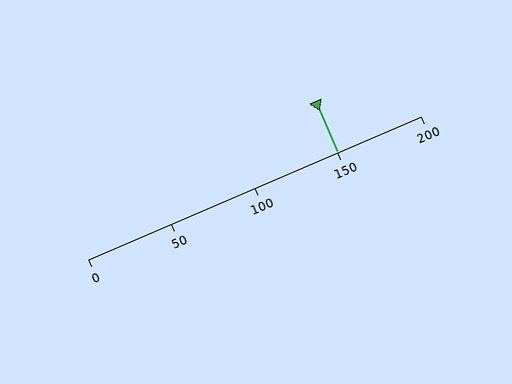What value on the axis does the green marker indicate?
The marker indicates approximately 150.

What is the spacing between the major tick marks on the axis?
The major ticks are spaced 50 apart.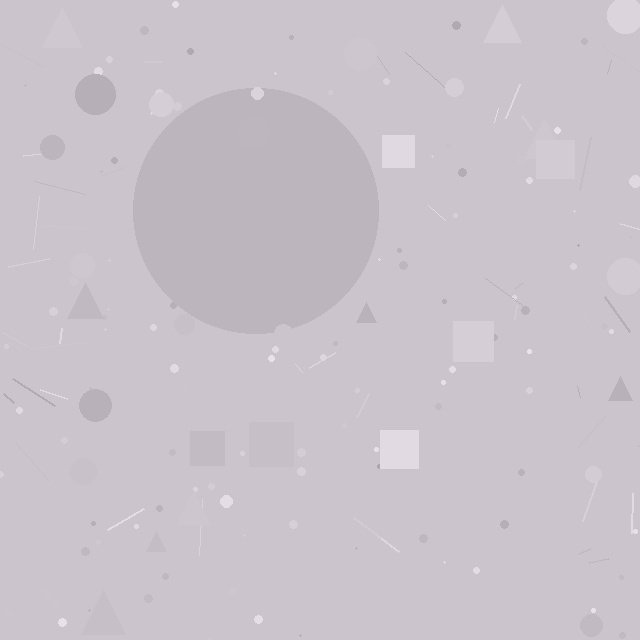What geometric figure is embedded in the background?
A circle is embedded in the background.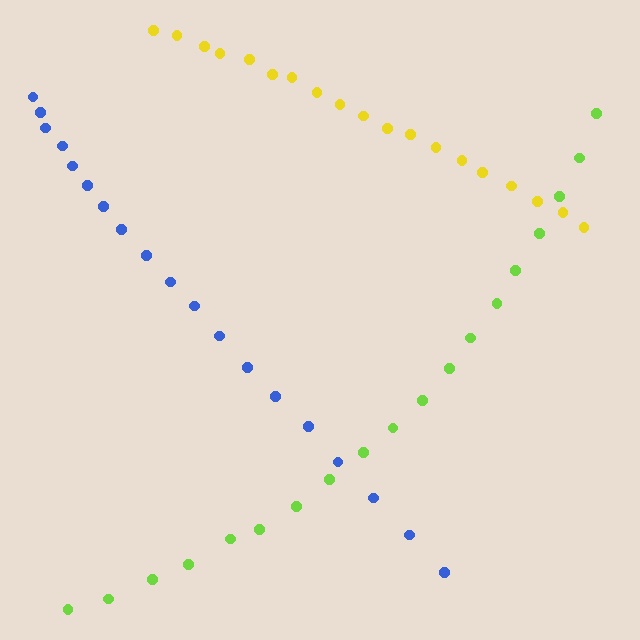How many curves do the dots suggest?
There are 3 distinct paths.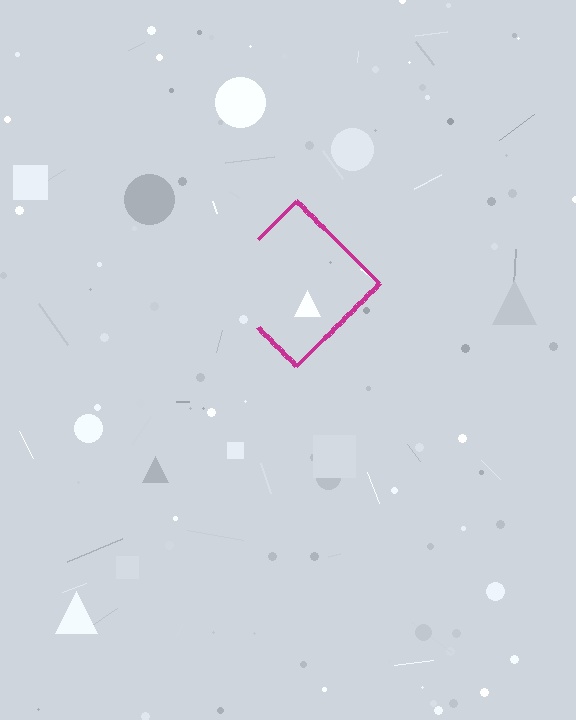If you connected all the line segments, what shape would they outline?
They would outline a diamond.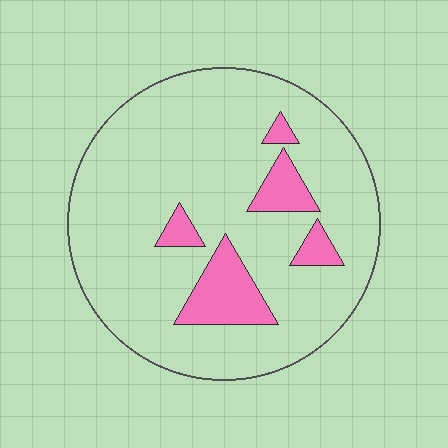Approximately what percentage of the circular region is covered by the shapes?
Approximately 15%.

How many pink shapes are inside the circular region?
5.